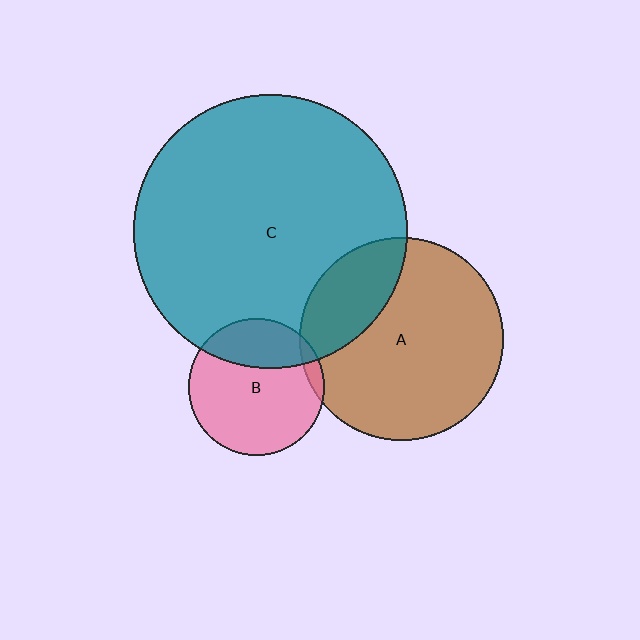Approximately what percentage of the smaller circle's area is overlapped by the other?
Approximately 30%.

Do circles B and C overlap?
Yes.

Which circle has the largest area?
Circle C (teal).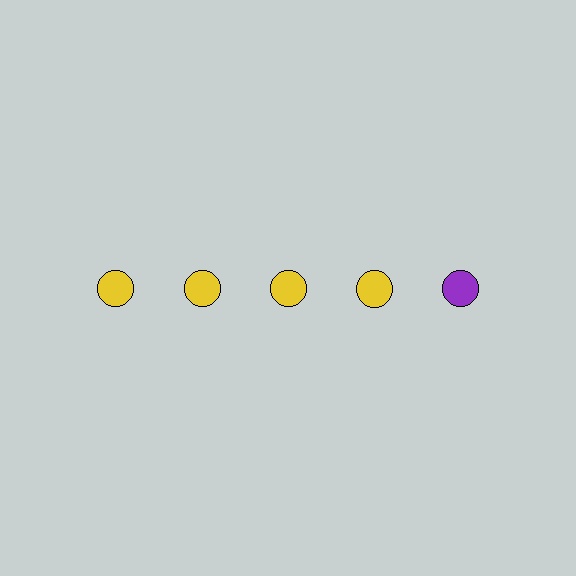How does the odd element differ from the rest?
It has a different color: purple instead of yellow.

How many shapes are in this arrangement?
There are 5 shapes arranged in a grid pattern.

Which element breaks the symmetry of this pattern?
The purple circle in the top row, rightmost column breaks the symmetry. All other shapes are yellow circles.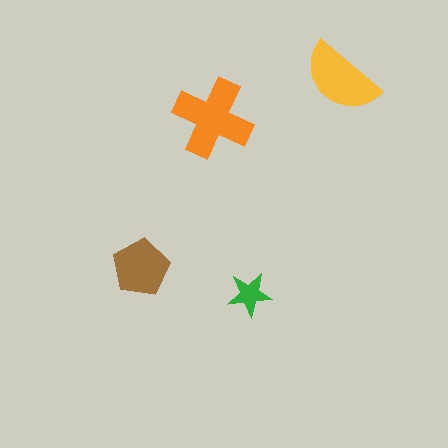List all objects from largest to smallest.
The orange cross, the yellow semicircle, the brown pentagon, the green star.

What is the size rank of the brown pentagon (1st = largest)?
3rd.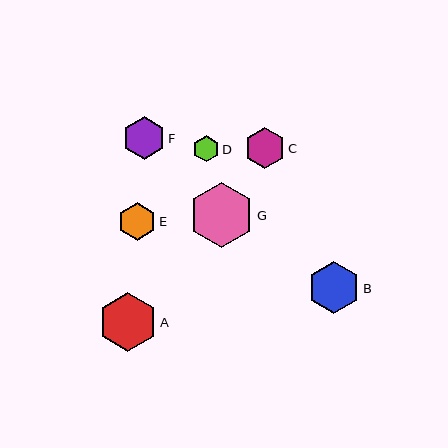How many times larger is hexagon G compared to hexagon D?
Hexagon G is approximately 2.5 times the size of hexagon D.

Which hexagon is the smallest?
Hexagon D is the smallest with a size of approximately 26 pixels.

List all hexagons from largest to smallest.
From largest to smallest: G, A, B, F, C, E, D.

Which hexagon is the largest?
Hexagon G is the largest with a size of approximately 65 pixels.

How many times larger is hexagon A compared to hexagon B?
Hexagon A is approximately 1.1 times the size of hexagon B.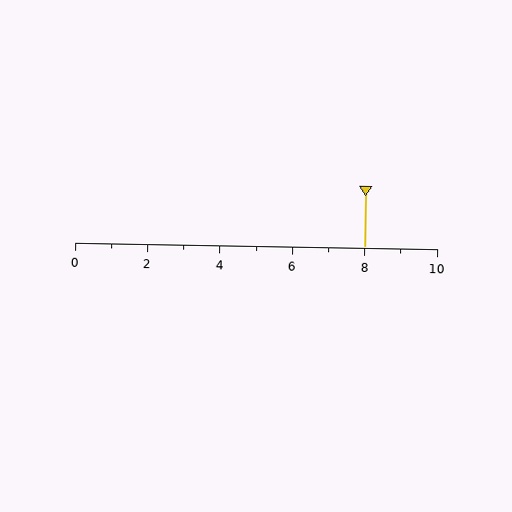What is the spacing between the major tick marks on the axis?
The major ticks are spaced 2 apart.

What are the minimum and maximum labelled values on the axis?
The axis runs from 0 to 10.